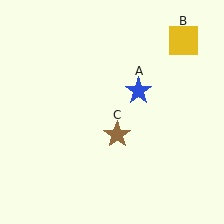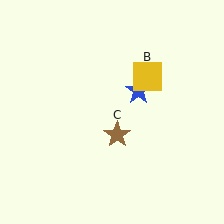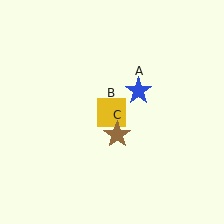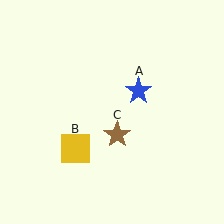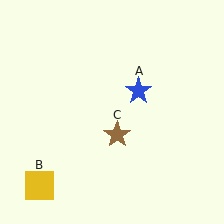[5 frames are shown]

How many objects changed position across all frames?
1 object changed position: yellow square (object B).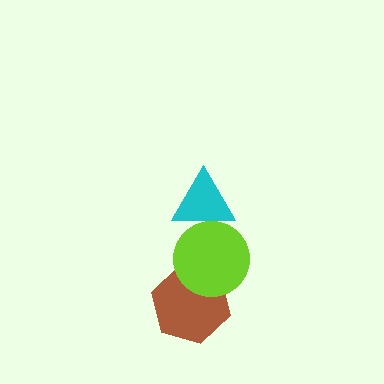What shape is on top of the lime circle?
The cyan triangle is on top of the lime circle.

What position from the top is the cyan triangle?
The cyan triangle is 1st from the top.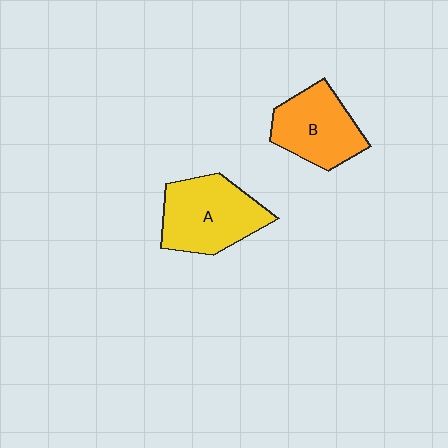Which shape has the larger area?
Shape A (yellow).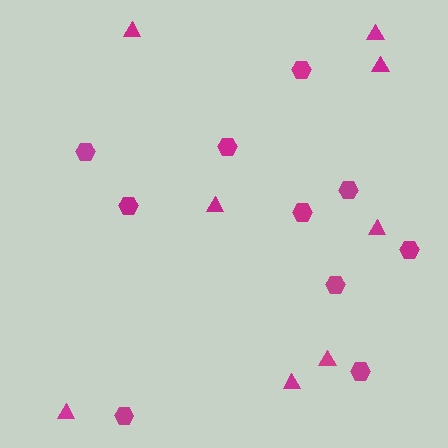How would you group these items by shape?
There are 2 groups: one group of triangles (8) and one group of hexagons (10).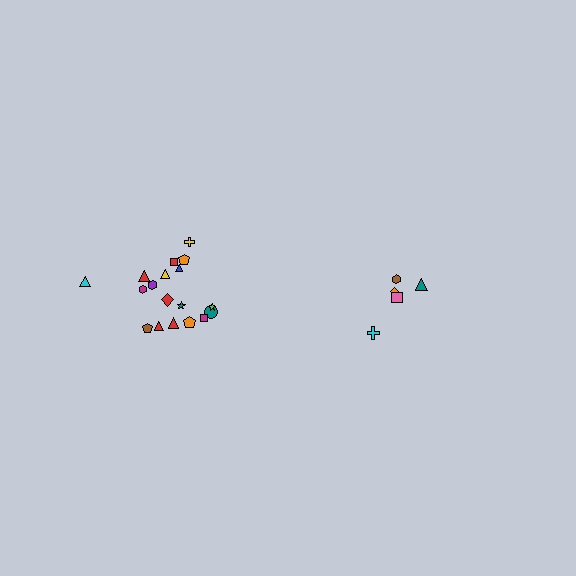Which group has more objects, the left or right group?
The left group.